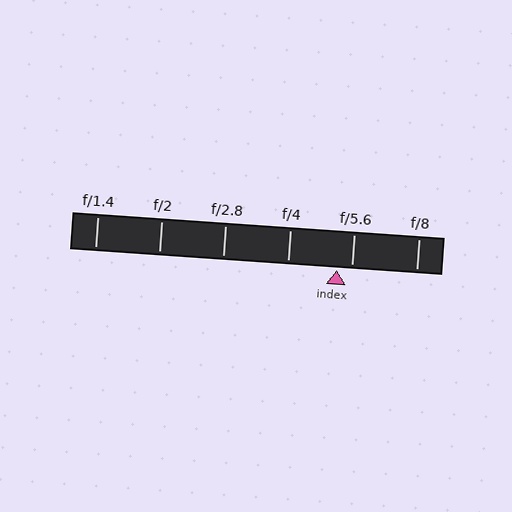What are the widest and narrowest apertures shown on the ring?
The widest aperture shown is f/1.4 and the narrowest is f/8.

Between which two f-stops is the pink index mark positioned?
The index mark is between f/4 and f/5.6.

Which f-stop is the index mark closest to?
The index mark is closest to f/5.6.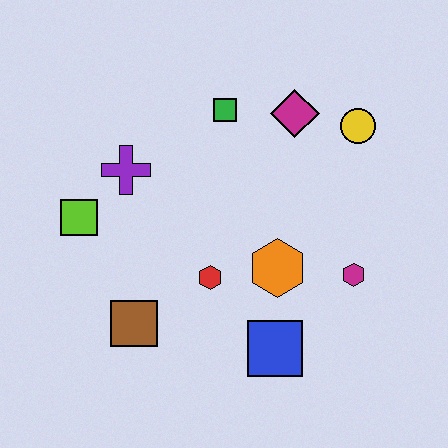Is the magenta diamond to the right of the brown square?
Yes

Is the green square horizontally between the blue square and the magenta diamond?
No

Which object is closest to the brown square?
The red hexagon is closest to the brown square.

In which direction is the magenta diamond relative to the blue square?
The magenta diamond is above the blue square.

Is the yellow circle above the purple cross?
Yes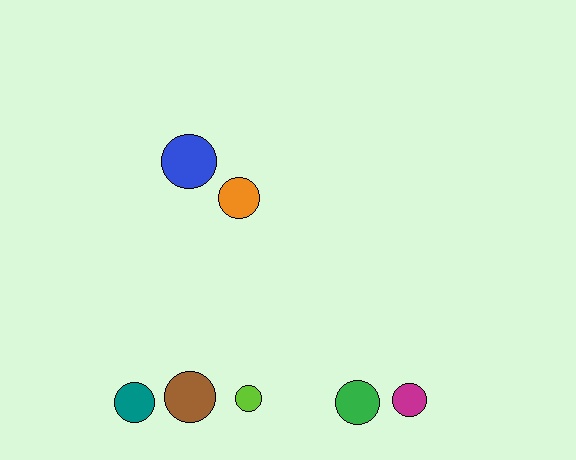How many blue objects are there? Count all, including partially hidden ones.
There is 1 blue object.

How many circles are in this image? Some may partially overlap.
There are 7 circles.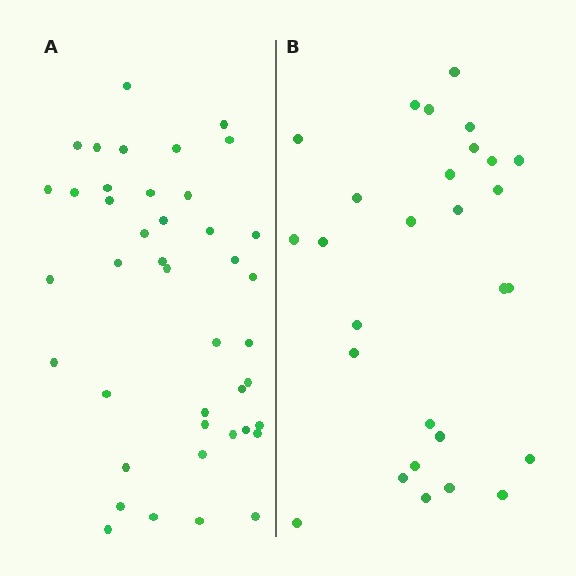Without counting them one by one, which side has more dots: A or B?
Region A (the left region) has more dots.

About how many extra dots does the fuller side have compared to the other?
Region A has approximately 15 more dots than region B.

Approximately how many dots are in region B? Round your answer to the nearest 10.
About 30 dots. (The exact count is 28, which rounds to 30.)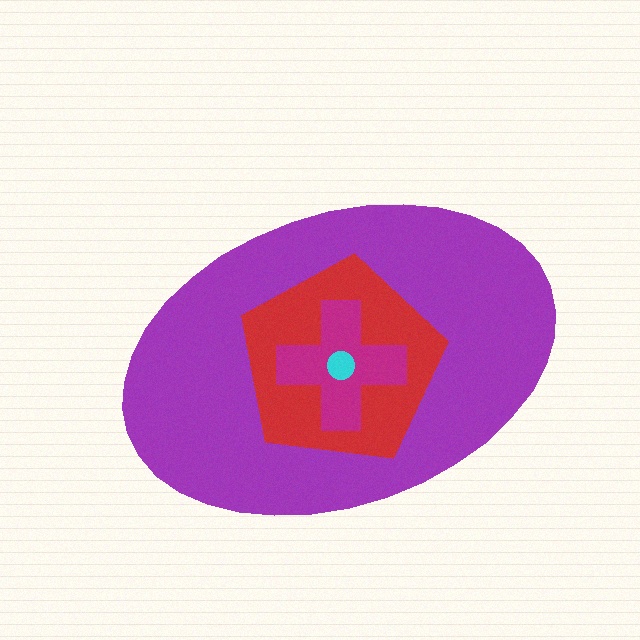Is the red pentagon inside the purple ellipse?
Yes.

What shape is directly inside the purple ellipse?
The red pentagon.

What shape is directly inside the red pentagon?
The magenta cross.